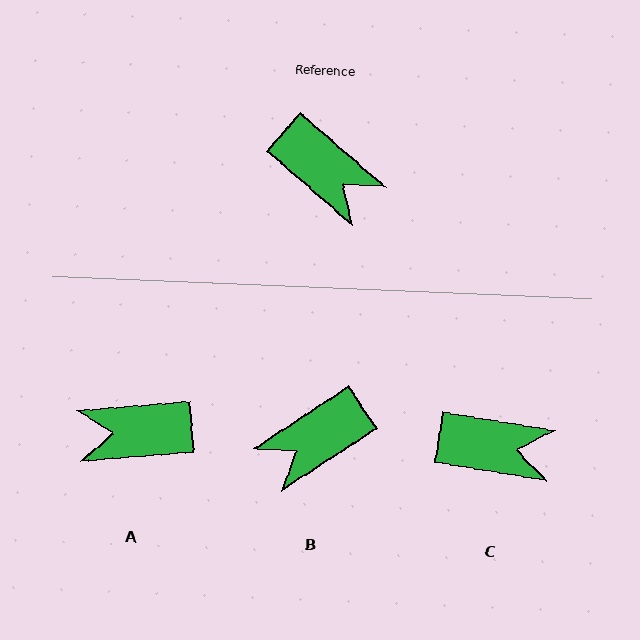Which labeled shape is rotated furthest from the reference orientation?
A, about 134 degrees away.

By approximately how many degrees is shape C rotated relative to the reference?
Approximately 32 degrees counter-clockwise.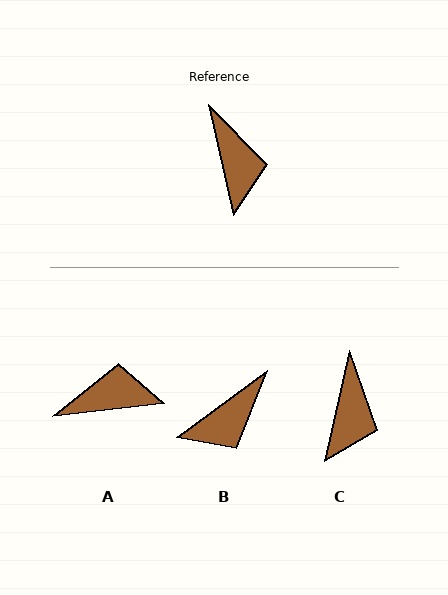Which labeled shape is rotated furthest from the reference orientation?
A, about 84 degrees away.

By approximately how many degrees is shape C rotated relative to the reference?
Approximately 26 degrees clockwise.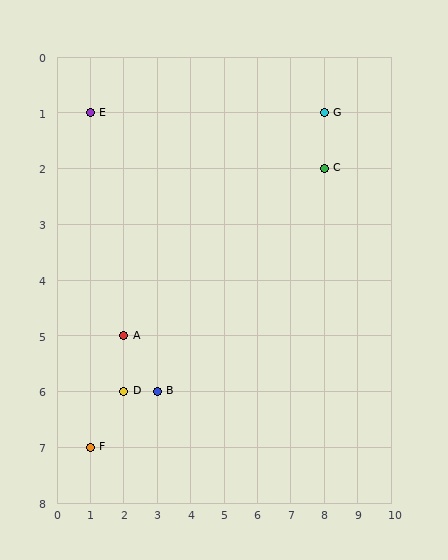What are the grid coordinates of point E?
Point E is at grid coordinates (1, 1).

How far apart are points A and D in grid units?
Points A and D are 1 row apart.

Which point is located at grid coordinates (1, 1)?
Point E is at (1, 1).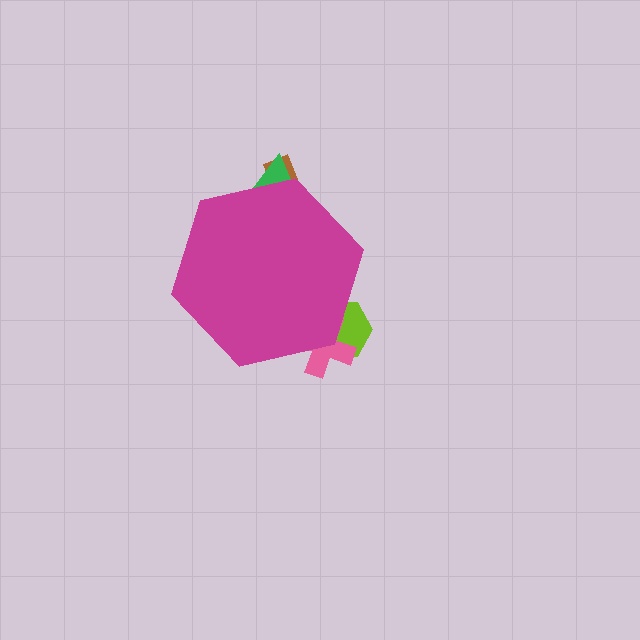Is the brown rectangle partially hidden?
Yes, the brown rectangle is partially hidden behind the magenta hexagon.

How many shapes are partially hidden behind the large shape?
4 shapes are partially hidden.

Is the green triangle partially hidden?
Yes, the green triangle is partially hidden behind the magenta hexagon.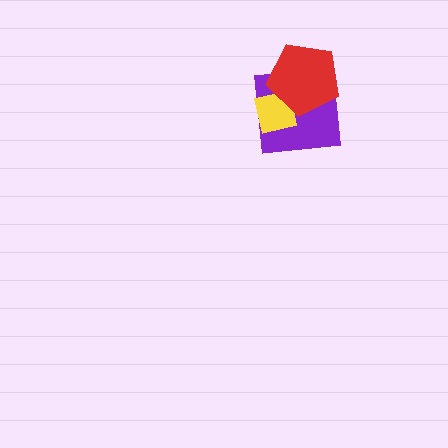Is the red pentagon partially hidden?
No, no other shape covers it.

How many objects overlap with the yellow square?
2 objects overlap with the yellow square.